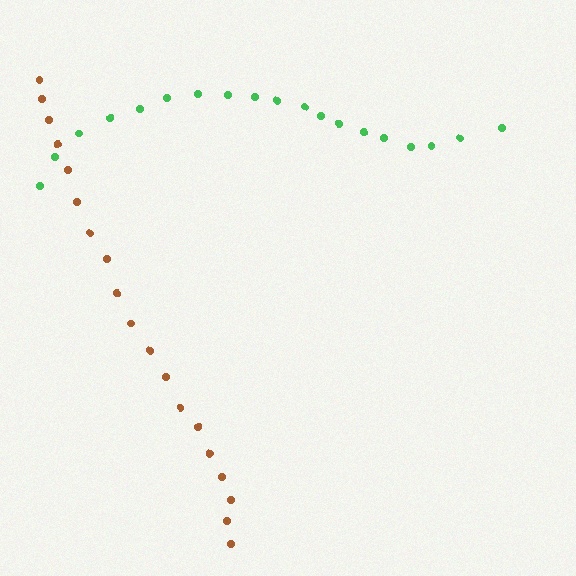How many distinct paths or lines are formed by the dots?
There are 2 distinct paths.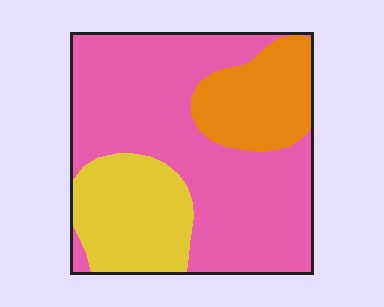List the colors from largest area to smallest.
From largest to smallest: pink, yellow, orange.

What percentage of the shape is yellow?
Yellow covers around 20% of the shape.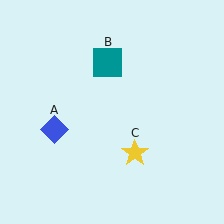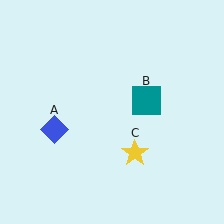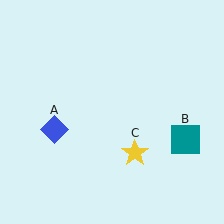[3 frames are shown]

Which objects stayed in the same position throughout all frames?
Blue diamond (object A) and yellow star (object C) remained stationary.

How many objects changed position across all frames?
1 object changed position: teal square (object B).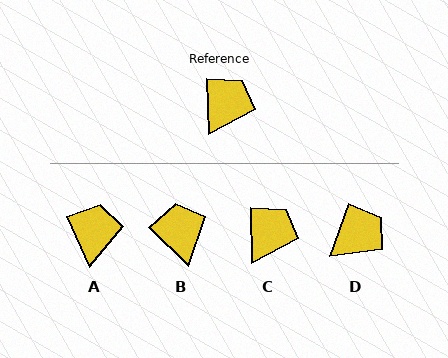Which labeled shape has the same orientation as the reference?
C.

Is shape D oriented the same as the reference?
No, it is off by about 21 degrees.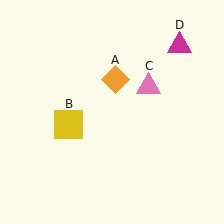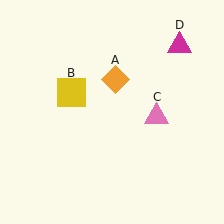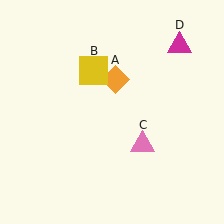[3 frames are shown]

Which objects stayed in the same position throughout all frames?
Orange diamond (object A) and magenta triangle (object D) remained stationary.